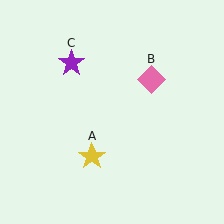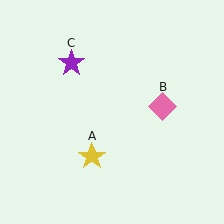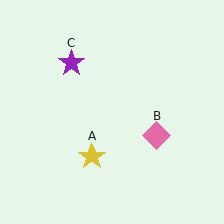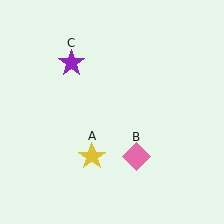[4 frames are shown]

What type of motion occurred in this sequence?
The pink diamond (object B) rotated clockwise around the center of the scene.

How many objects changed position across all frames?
1 object changed position: pink diamond (object B).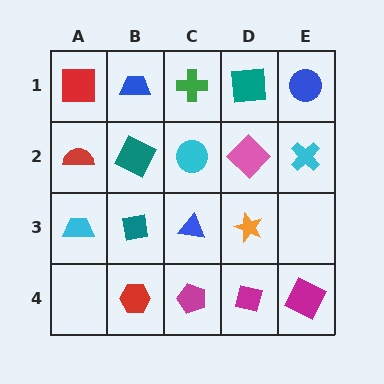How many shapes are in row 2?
5 shapes.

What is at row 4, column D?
A magenta square.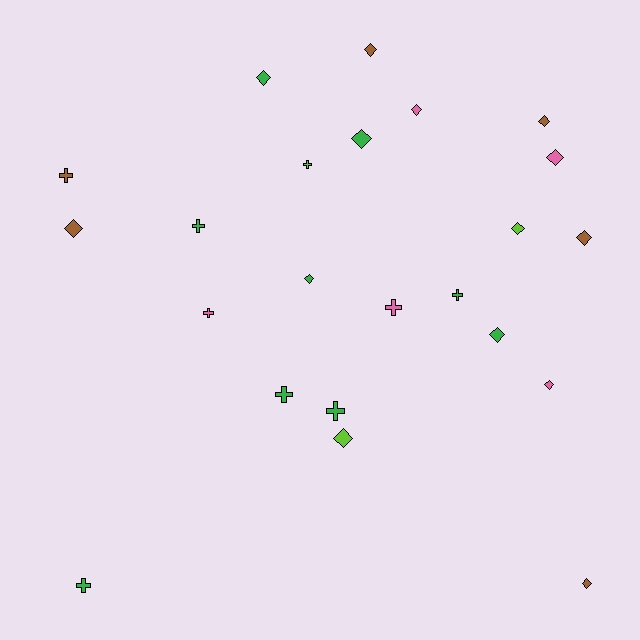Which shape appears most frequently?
Diamond, with 14 objects.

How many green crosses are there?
There are 5 green crosses.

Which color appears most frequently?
Green, with 9 objects.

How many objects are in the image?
There are 23 objects.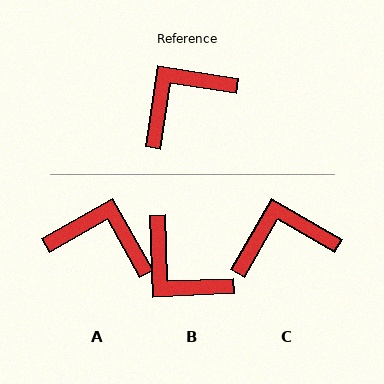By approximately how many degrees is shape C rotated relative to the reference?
Approximately 21 degrees clockwise.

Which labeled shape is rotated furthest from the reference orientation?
B, about 101 degrees away.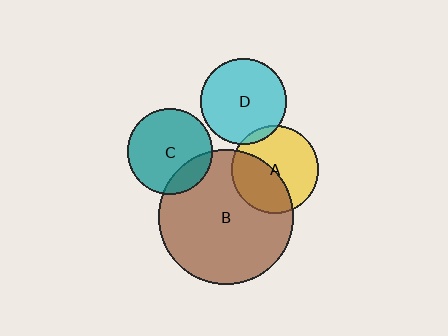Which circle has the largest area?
Circle B (brown).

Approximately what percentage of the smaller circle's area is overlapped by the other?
Approximately 20%.